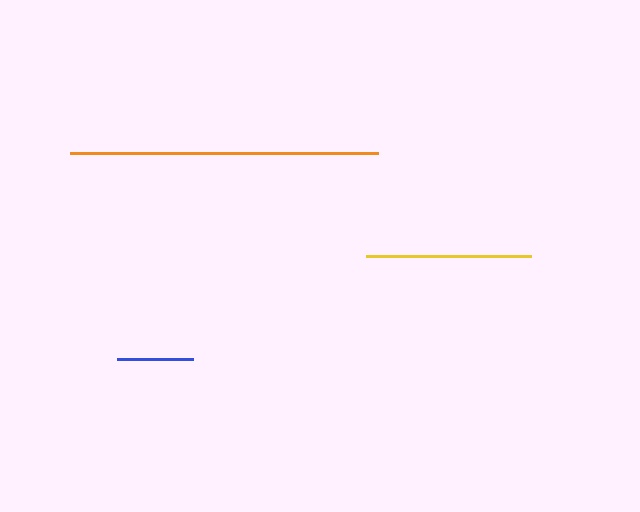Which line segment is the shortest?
The blue line is the shortest at approximately 76 pixels.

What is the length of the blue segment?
The blue segment is approximately 76 pixels long.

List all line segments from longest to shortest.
From longest to shortest: orange, yellow, blue.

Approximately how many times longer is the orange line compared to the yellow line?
The orange line is approximately 1.9 times the length of the yellow line.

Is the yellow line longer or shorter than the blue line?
The yellow line is longer than the blue line.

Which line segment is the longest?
The orange line is the longest at approximately 308 pixels.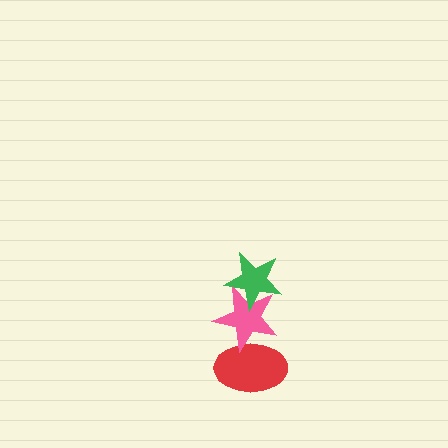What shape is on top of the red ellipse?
The pink star is on top of the red ellipse.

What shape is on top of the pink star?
The green star is on top of the pink star.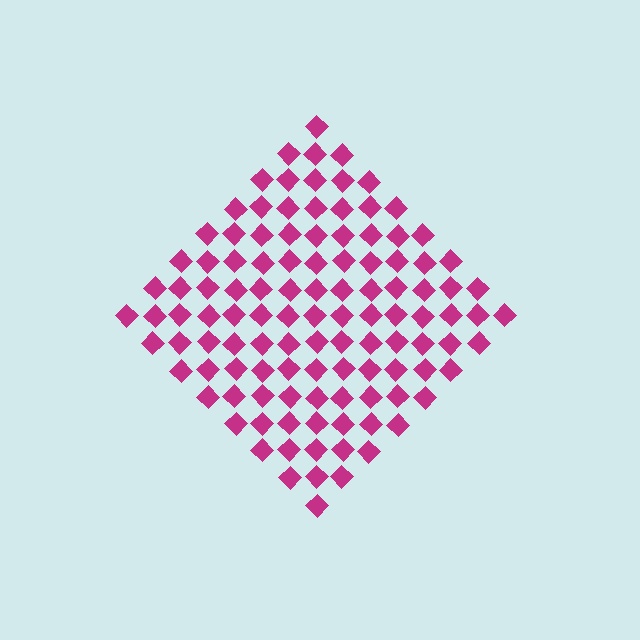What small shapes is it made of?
It is made of small diamonds.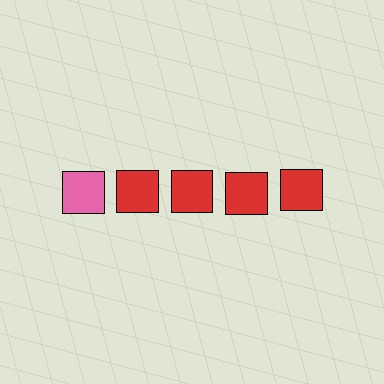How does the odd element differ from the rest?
It has a different color: pink instead of red.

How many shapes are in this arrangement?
There are 5 shapes arranged in a grid pattern.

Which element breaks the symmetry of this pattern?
The pink square in the top row, leftmost column breaks the symmetry. All other shapes are red squares.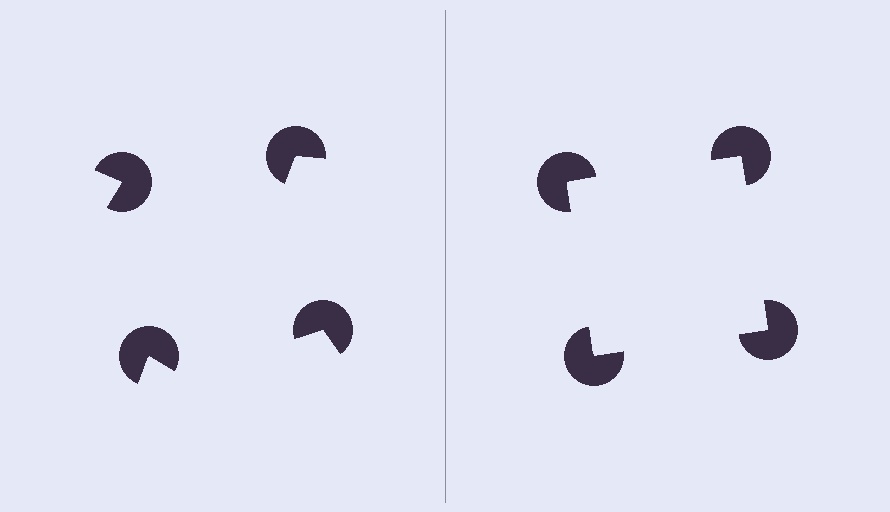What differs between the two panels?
The pac-man discs are positioned identically on both sides; only the wedge orientations differ. On the right they align to a square; on the left they are misaligned.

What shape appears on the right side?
An illusory square.